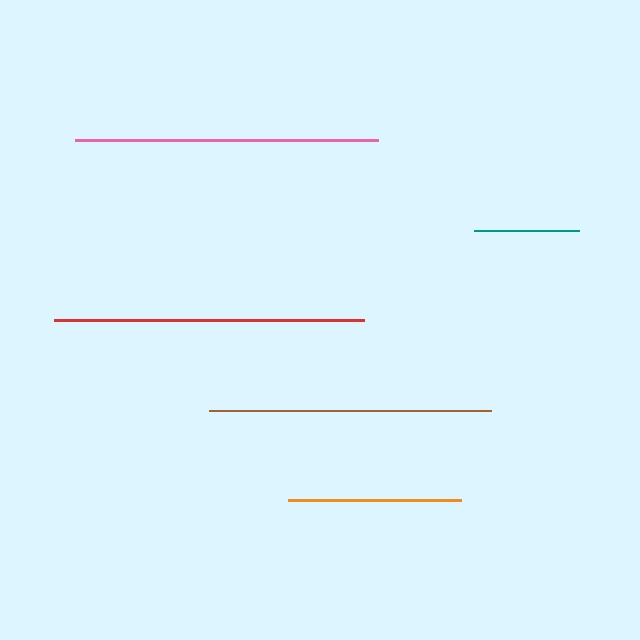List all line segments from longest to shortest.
From longest to shortest: red, pink, brown, orange, teal.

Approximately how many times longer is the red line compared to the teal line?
The red line is approximately 3.0 times the length of the teal line.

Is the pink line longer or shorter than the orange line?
The pink line is longer than the orange line.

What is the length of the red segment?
The red segment is approximately 310 pixels long.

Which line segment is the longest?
The red line is the longest at approximately 310 pixels.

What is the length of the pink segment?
The pink segment is approximately 303 pixels long.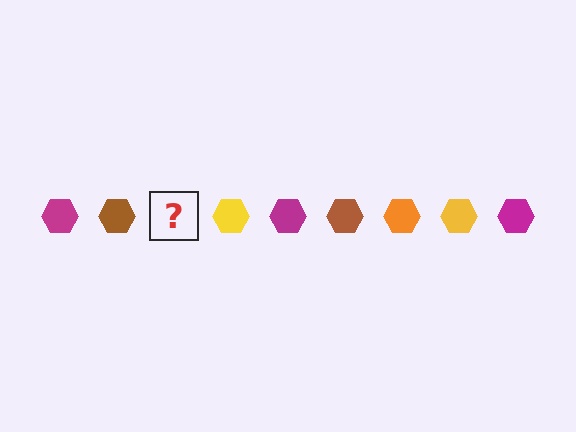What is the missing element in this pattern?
The missing element is an orange hexagon.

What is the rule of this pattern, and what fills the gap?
The rule is that the pattern cycles through magenta, brown, orange, yellow hexagons. The gap should be filled with an orange hexagon.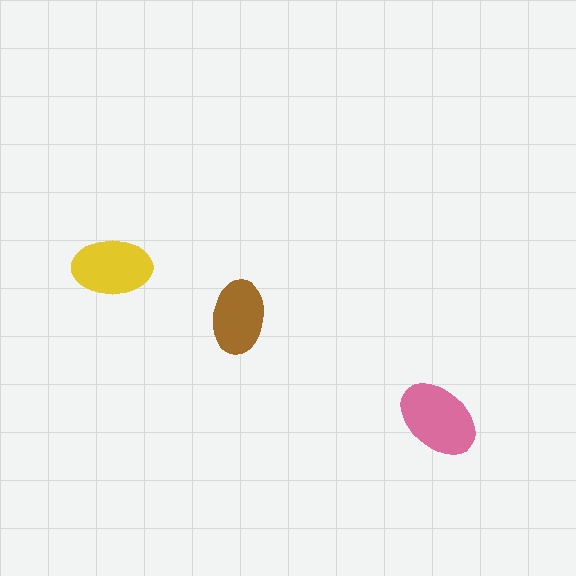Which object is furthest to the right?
The pink ellipse is rightmost.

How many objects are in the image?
There are 3 objects in the image.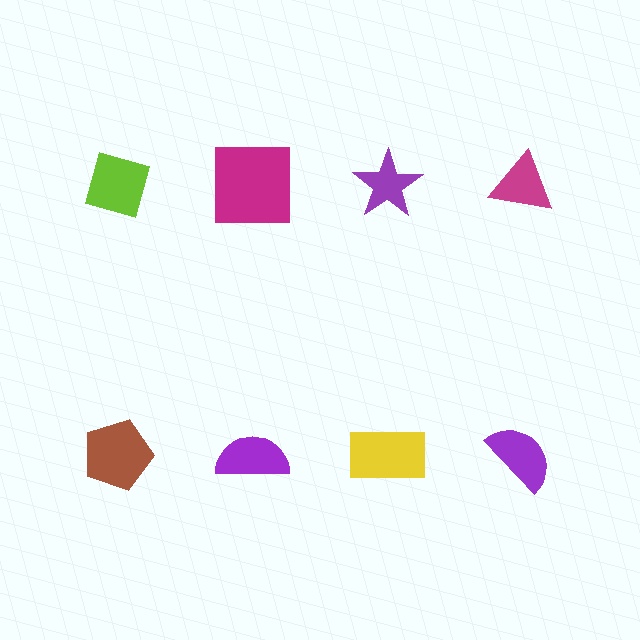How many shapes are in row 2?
4 shapes.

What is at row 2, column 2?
A purple semicircle.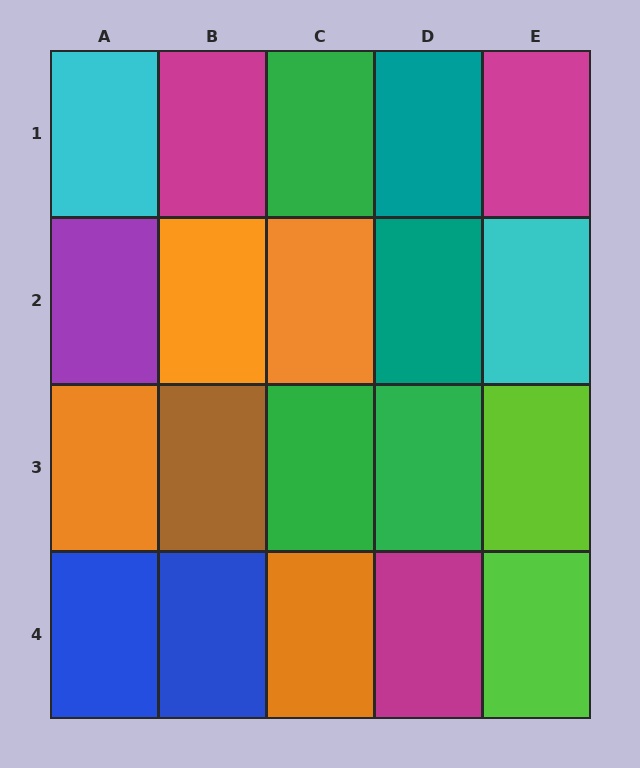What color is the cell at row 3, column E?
Lime.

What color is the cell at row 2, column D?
Teal.